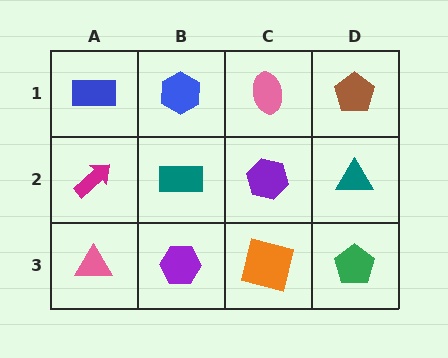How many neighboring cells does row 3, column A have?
2.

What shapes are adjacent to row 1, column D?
A teal triangle (row 2, column D), a pink ellipse (row 1, column C).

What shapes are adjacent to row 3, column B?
A teal rectangle (row 2, column B), a pink triangle (row 3, column A), an orange square (row 3, column C).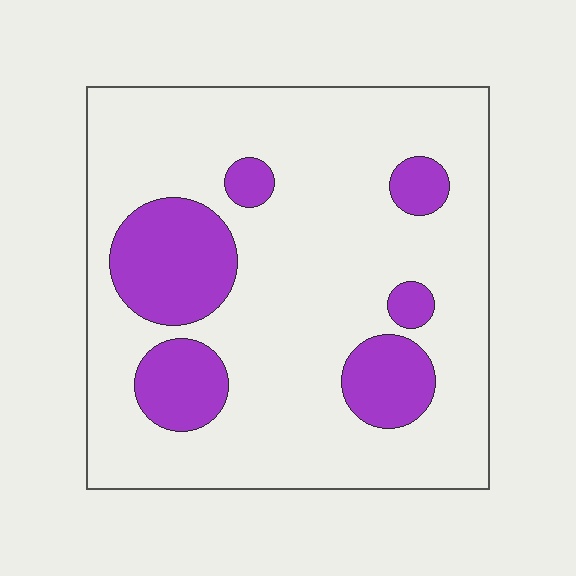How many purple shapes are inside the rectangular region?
6.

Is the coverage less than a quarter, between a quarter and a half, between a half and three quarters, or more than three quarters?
Less than a quarter.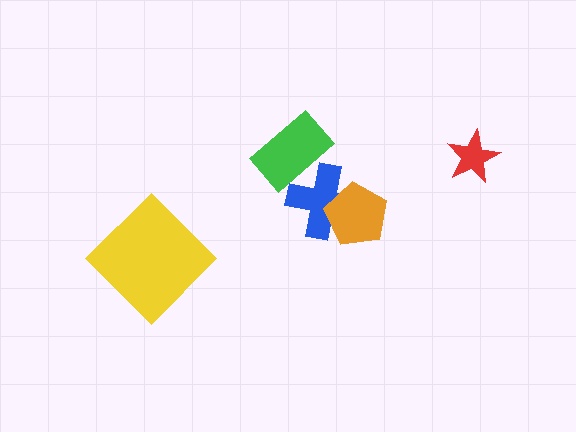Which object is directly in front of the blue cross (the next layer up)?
The orange pentagon is directly in front of the blue cross.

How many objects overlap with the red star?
0 objects overlap with the red star.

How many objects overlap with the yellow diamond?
0 objects overlap with the yellow diamond.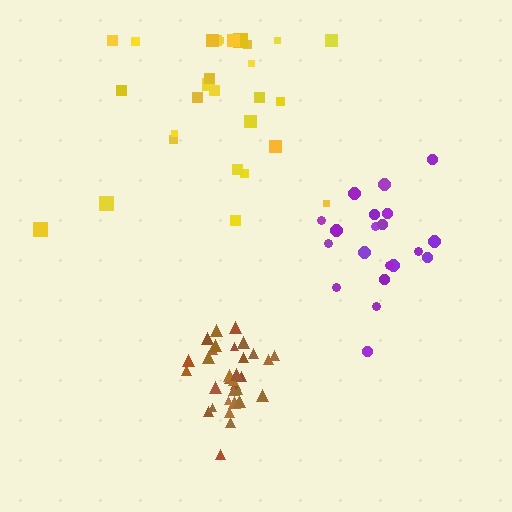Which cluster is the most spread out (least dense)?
Yellow.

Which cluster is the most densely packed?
Brown.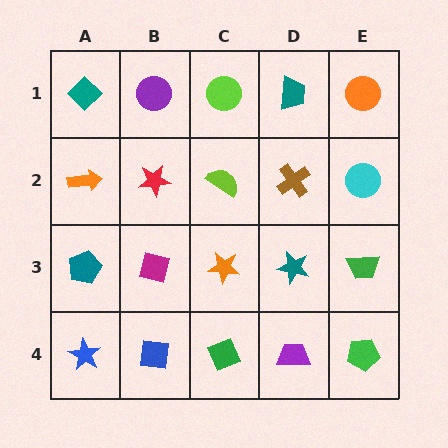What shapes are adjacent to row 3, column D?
A brown cross (row 2, column D), a purple trapezoid (row 4, column D), an orange star (row 3, column C), a green trapezoid (row 3, column E).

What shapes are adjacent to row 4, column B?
A magenta square (row 3, column B), a blue star (row 4, column A), a green diamond (row 4, column C).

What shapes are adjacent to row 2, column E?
An orange circle (row 1, column E), a green trapezoid (row 3, column E), a brown cross (row 2, column D).